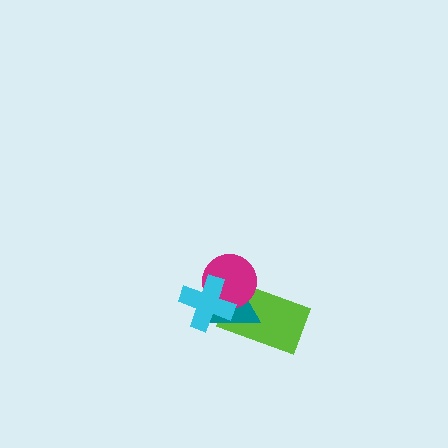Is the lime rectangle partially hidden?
Yes, it is partially covered by another shape.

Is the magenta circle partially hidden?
Yes, it is partially covered by another shape.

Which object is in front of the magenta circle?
The cyan cross is in front of the magenta circle.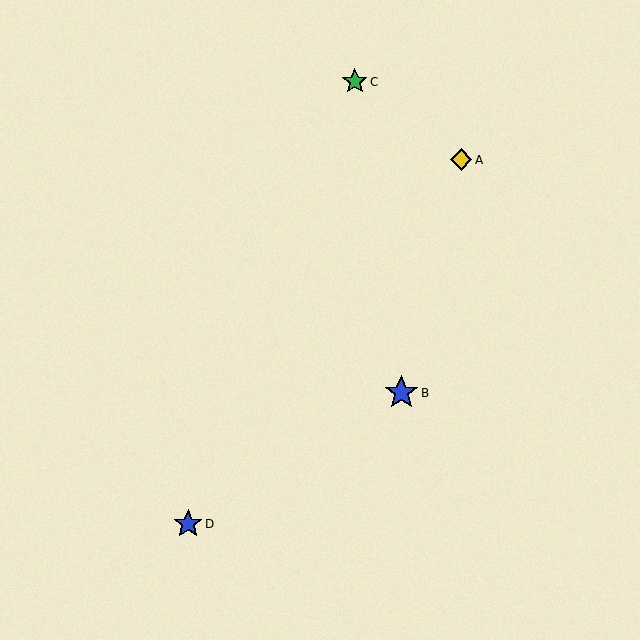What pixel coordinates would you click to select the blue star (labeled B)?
Click at (401, 393) to select the blue star B.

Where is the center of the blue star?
The center of the blue star is at (188, 524).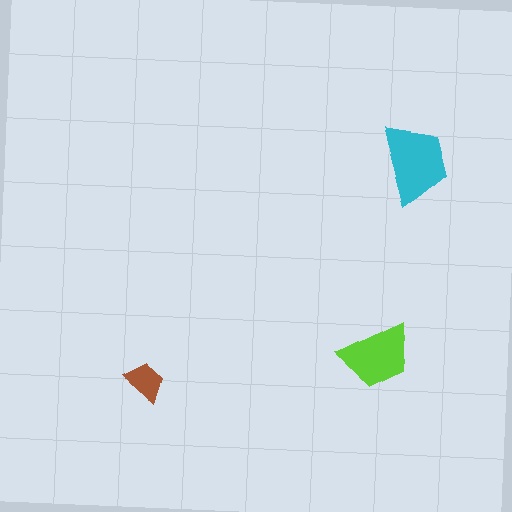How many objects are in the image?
There are 3 objects in the image.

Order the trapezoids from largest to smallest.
the cyan one, the lime one, the brown one.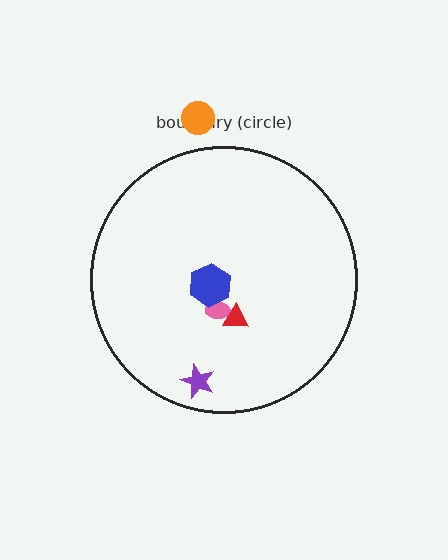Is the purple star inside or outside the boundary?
Inside.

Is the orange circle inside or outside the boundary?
Outside.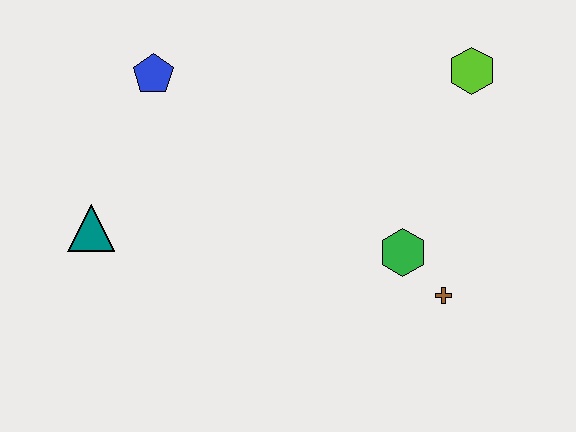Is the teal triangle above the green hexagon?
Yes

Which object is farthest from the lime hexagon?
The teal triangle is farthest from the lime hexagon.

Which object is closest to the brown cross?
The green hexagon is closest to the brown cross.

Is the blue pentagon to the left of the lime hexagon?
Yes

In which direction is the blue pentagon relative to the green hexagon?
The blue pentagon is to the left of the green hexagon.